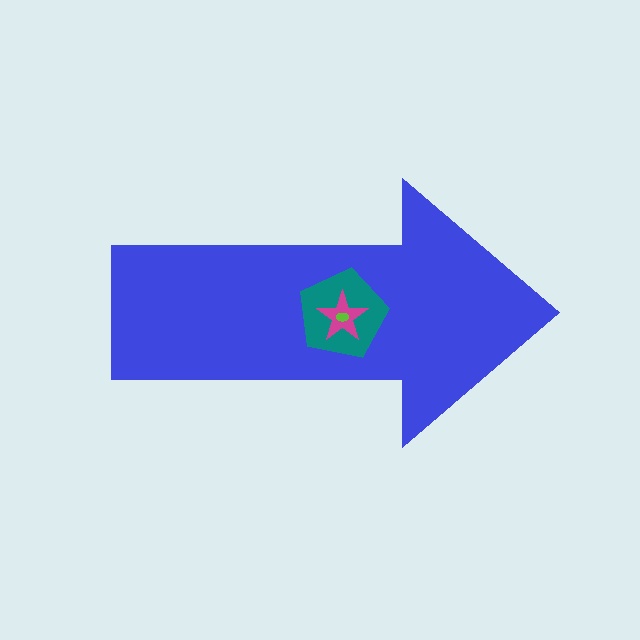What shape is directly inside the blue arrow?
The teal pentagon.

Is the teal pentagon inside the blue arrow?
Yes.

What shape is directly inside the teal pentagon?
The magenta star.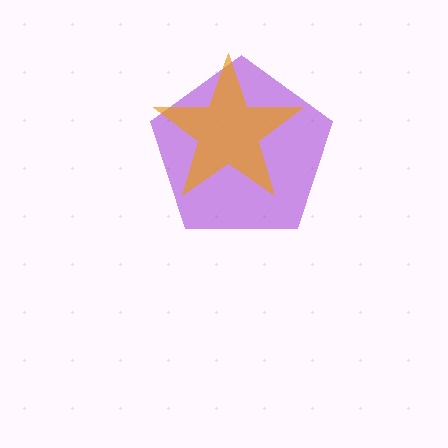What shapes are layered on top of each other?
The layered shapes are: a purple pentagon, an orange star.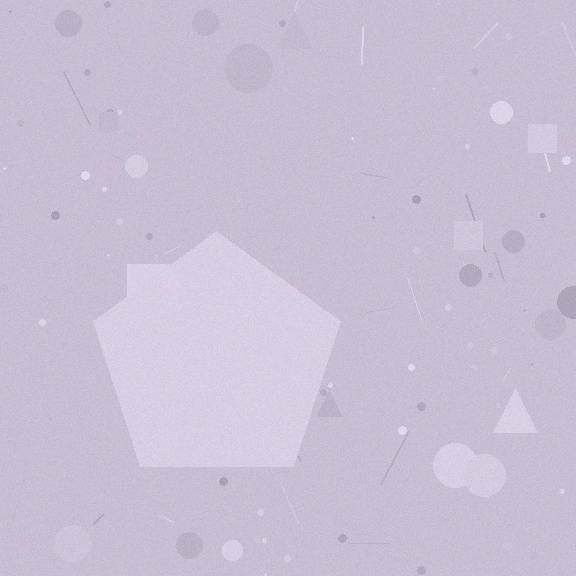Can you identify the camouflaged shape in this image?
The camouflaged shape is a pentagon.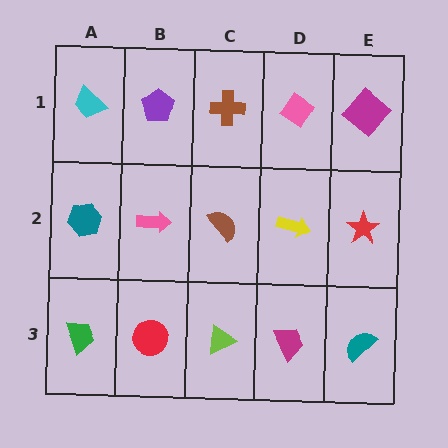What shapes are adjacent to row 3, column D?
A yellow arrow (row 2, column D), a lime triangle (row 3, column C), a teal semicircle (row 3, column E).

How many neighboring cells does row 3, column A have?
2.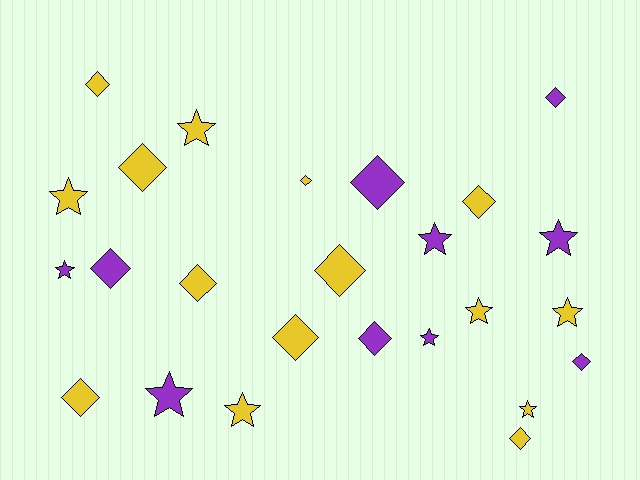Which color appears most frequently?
Yellow, with 15 objects.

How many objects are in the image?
There are 25 objects.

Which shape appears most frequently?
Diamond, with 14 objects.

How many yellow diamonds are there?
There are 9 yellow diamonds.